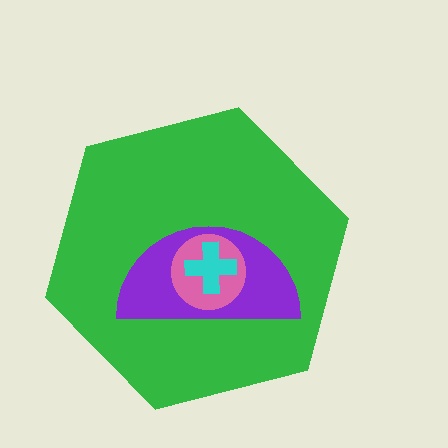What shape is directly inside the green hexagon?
The purple semicircle.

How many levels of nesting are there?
4.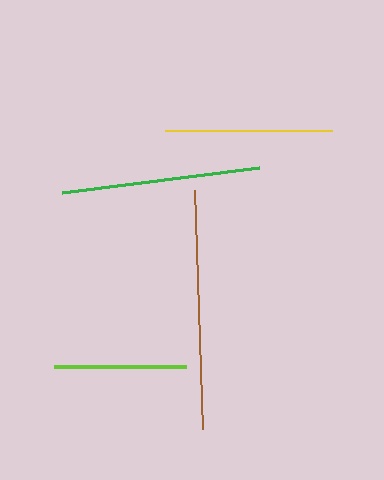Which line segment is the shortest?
The lime line is the shortest at approximately 133 pixels.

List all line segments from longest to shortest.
From longest to shortest: brown, green, yellow, lime.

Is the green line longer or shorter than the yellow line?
The green line is longer than the yellow line.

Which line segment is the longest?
The brown line is the longest at approximately 239 pixels.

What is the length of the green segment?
The green segment is approximately 198 pixels long.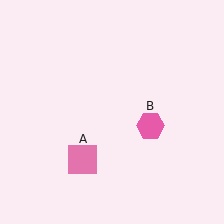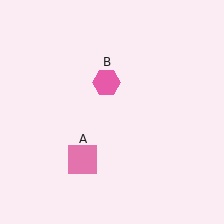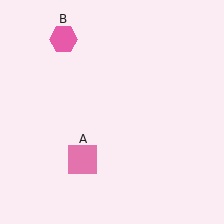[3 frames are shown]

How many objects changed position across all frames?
1 object changed position: pink hexagon (object B).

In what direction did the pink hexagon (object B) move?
The pink hexagon (object B) moved up and to the left.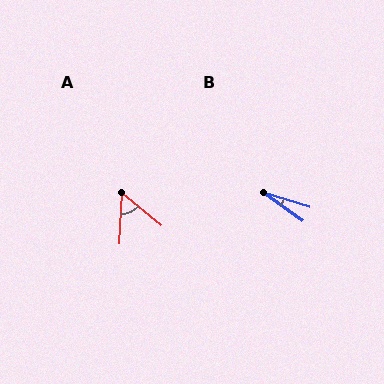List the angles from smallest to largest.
B (18°), A (53°).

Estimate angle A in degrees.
Approximately 53 degrees.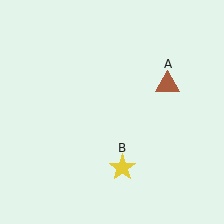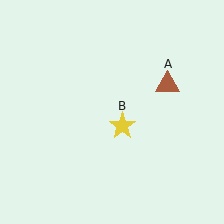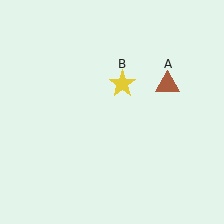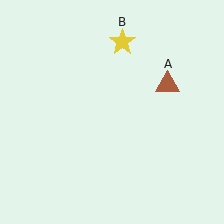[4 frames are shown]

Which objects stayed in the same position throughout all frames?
Brown triangle (object A) remained stationary.